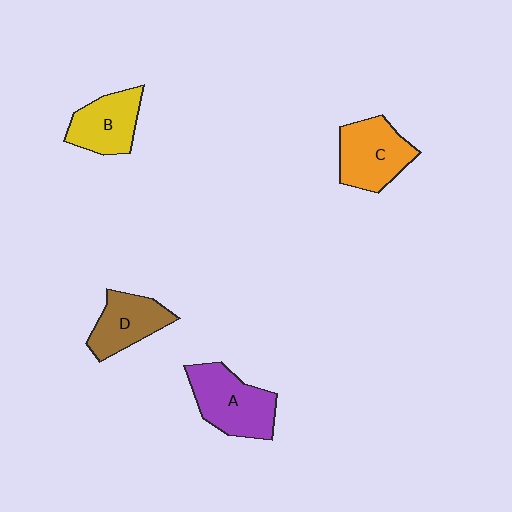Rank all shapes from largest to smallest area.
From largest to smallest: A (purple), C (orange), B (yellow), D (brown).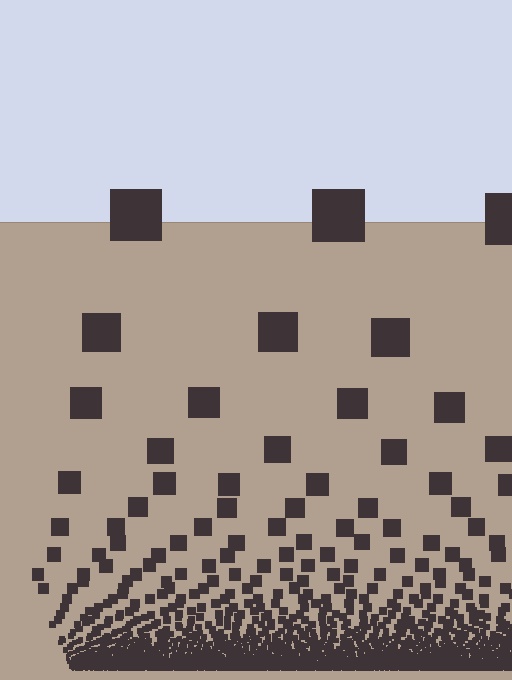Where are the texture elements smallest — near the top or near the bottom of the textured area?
Near the bottom.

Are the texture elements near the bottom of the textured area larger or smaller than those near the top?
Smaller. The gradient is inverted — elements near the bottom are smaller and denser.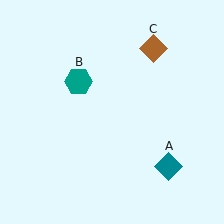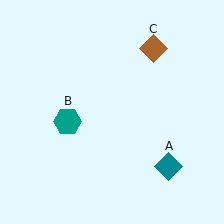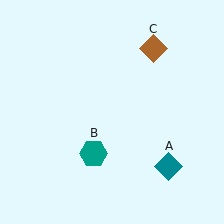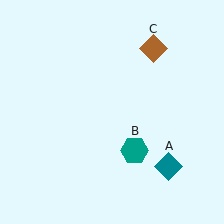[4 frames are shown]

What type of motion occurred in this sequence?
The teal hexagon (object B) rotated counterclockwise around the center of the scene.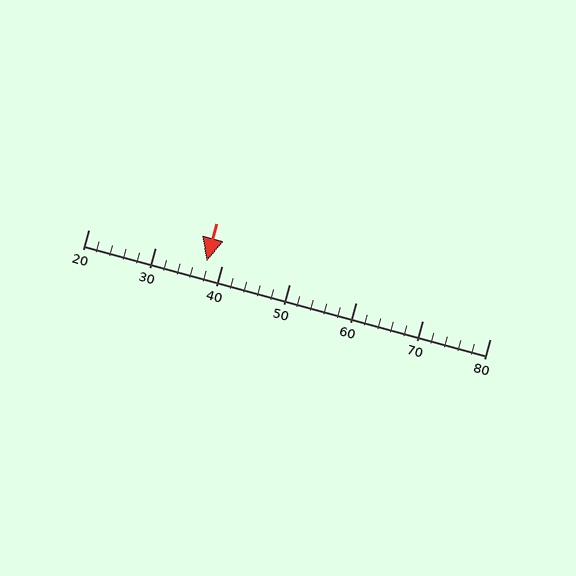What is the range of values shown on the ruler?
The ruler shows values from 20 to 80.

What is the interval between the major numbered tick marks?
The major tick marks are spaced 10 units apart.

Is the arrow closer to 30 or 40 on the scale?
The arrow is closer to 40.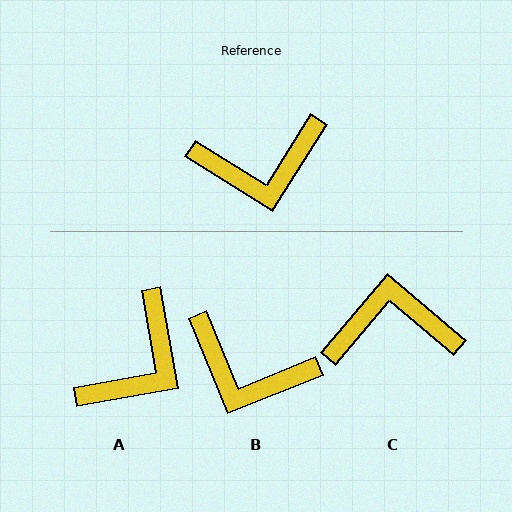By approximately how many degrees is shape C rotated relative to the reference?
Approximately 172 degrees counter-clockwise.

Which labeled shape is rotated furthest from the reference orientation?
C, about 172 degrees away.